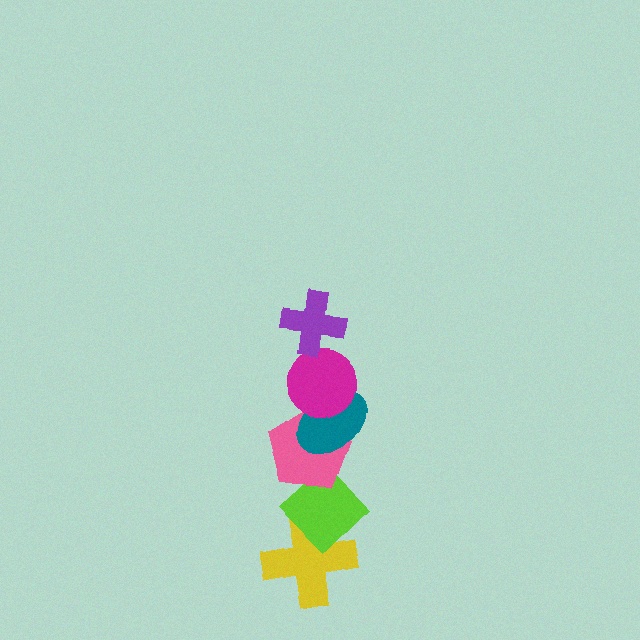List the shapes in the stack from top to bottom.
From top to bottom: the purple cross, the magenta circle, the teal ellipse, the pink pentagon, the lime diamond, the yellow cross.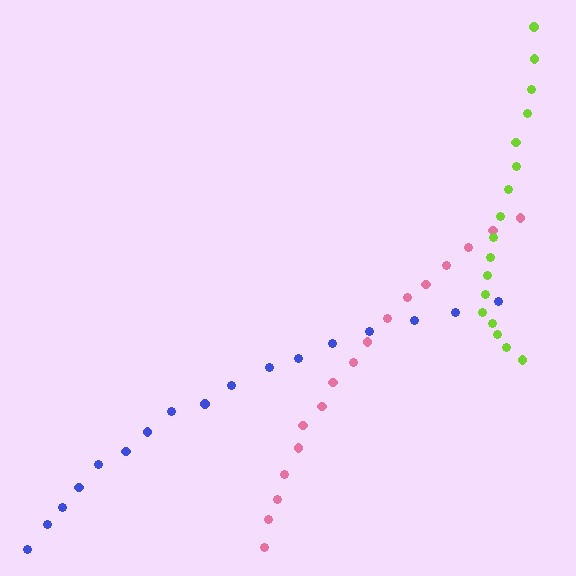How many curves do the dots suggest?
There are 3 distinct paths.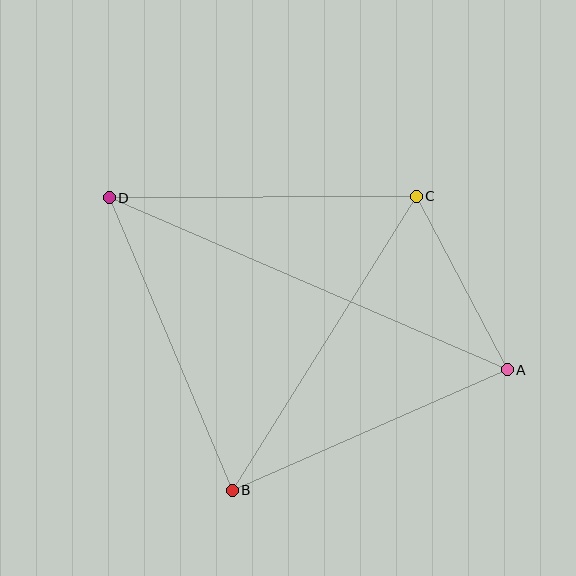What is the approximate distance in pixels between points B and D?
The distance between B and D is approximately 317 pixels.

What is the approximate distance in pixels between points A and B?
The distance between A and B is approximately 300 pixels.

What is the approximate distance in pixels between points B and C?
The distance between B and C is approximately 347 pixels.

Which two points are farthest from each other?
Points A and D are farthest from each other.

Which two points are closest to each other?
Points A and C are closest to each other.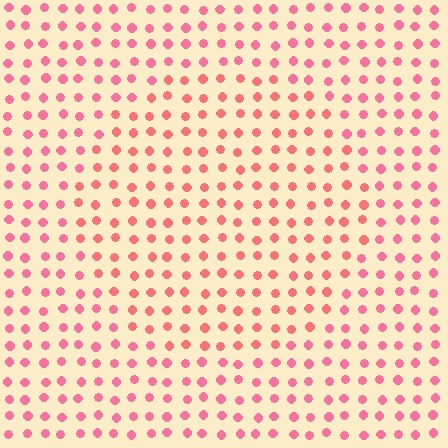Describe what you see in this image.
The image is filled with small pink elements in a uniform arrangement. A circle-shaped region is visible where the elements are tinted to a slightly different hue, forming a subtle color boundary.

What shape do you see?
I see a circle.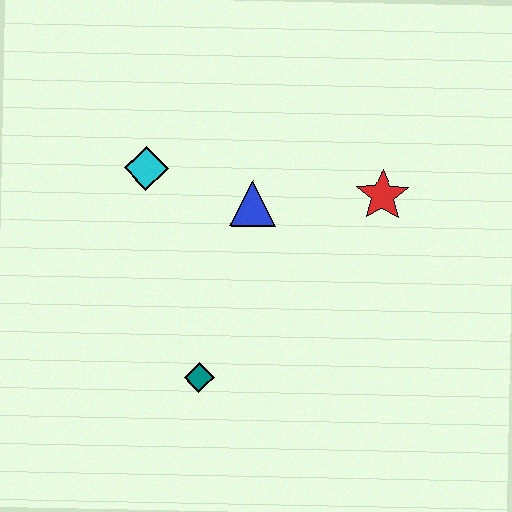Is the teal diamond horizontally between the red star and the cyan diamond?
Yes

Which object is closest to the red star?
The blue triangle is closest to the red star.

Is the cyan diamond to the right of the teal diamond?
No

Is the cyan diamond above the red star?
Yes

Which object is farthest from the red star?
The teal diamond is farthest from the red star.